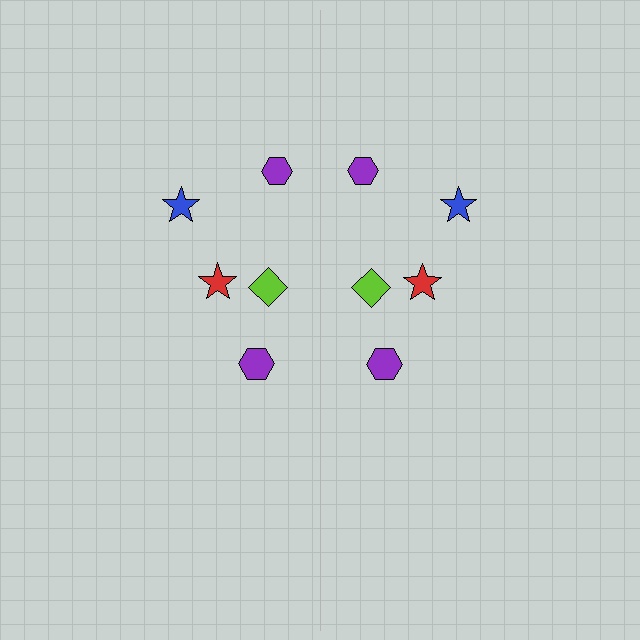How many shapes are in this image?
There are 10 shapes in this image.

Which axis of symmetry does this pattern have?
The pattern has a vertical axis of symmetry running through the center of the image.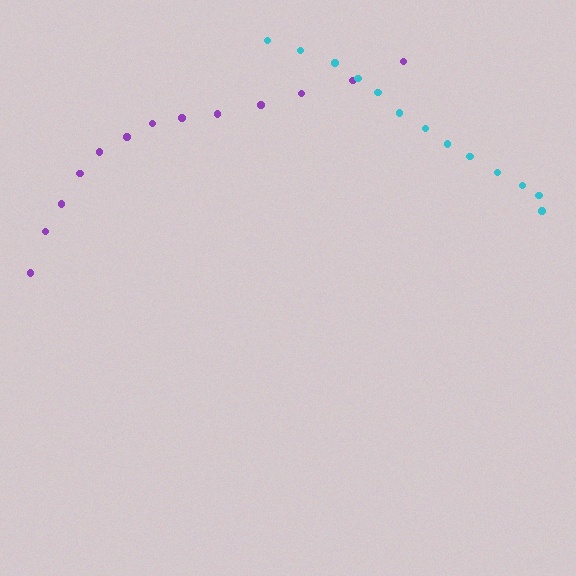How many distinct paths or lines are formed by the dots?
There are 2 distinct paths.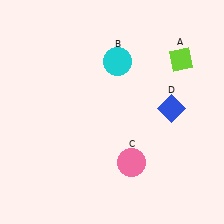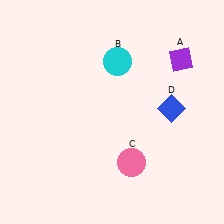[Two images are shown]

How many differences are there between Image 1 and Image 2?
There is 1 difference between the two images.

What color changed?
The diamond (A) changed from lime in Image 1 to purple in Image 2.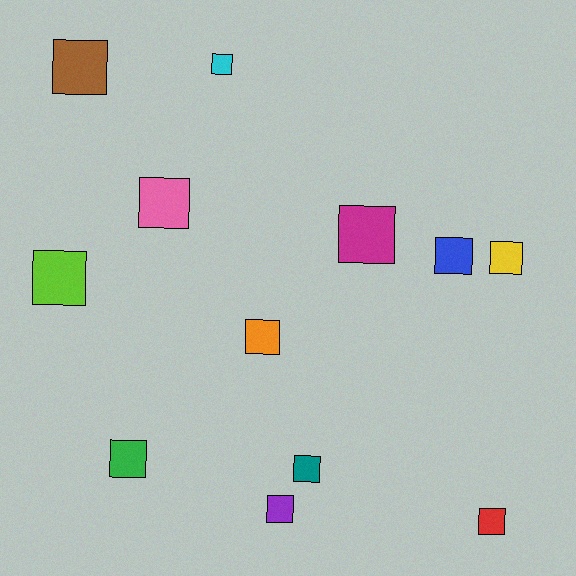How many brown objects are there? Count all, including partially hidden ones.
There is 1 brown object.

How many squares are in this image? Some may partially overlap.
There are 12 squares.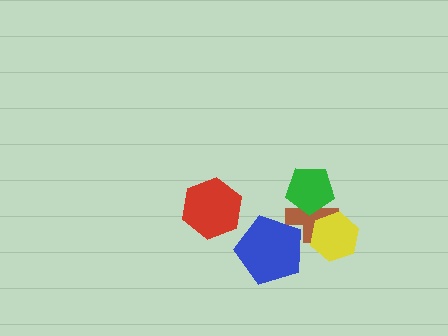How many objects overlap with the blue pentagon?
1 object overlaps with the blue pentagon.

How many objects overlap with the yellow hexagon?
1 object overlaps with the yellow hexagon.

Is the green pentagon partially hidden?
No, no other shape covers it.